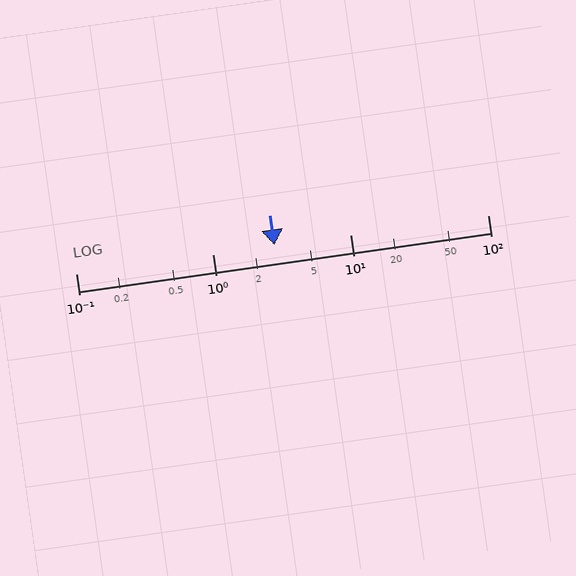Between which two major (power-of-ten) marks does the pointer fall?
The pointer is between 1 and 10.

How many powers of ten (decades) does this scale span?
The scale spans 3 decades, from 0.1 to 100.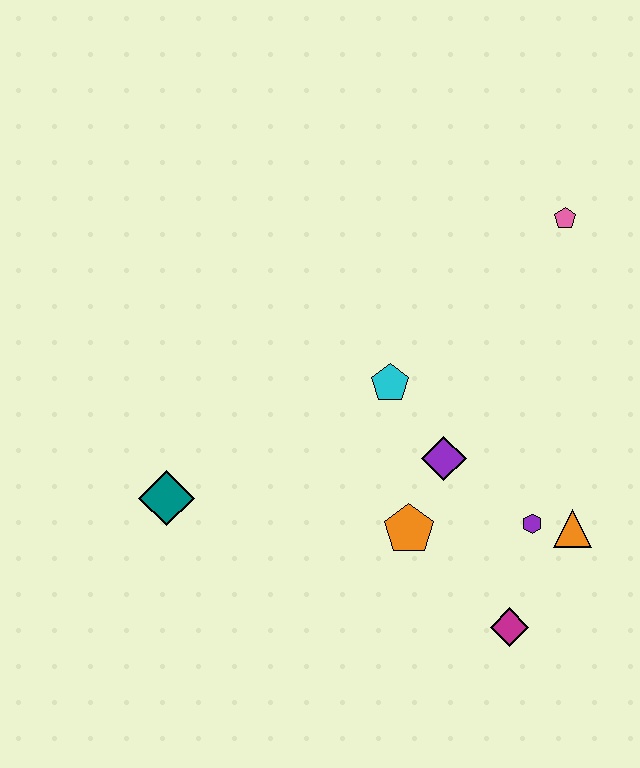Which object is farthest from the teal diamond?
The pink pentagon is farthest from the teal diamond.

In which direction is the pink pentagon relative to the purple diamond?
The pink pentagon is above the purple diamond.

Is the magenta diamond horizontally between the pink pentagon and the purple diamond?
Yes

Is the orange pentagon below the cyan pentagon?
Yes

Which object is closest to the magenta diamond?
The purple hexagon is closest to the magenta diamond.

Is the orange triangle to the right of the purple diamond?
Yes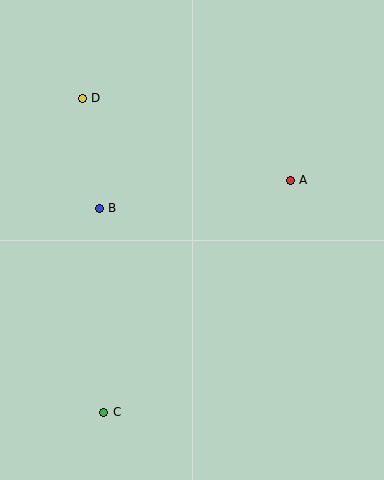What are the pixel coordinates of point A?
Point A is at (290, 180).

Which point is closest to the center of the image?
Point B at (99, 208) is closest to the center.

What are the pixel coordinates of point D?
Point D is at (82, 98).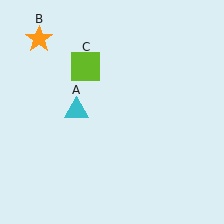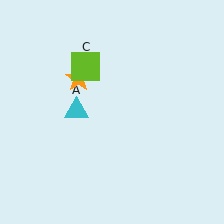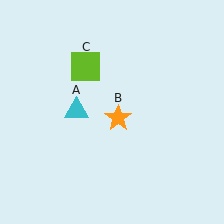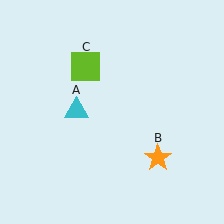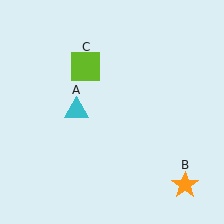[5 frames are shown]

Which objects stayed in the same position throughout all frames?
Cyan triangle (object A) and lime square (object C) remained stationary.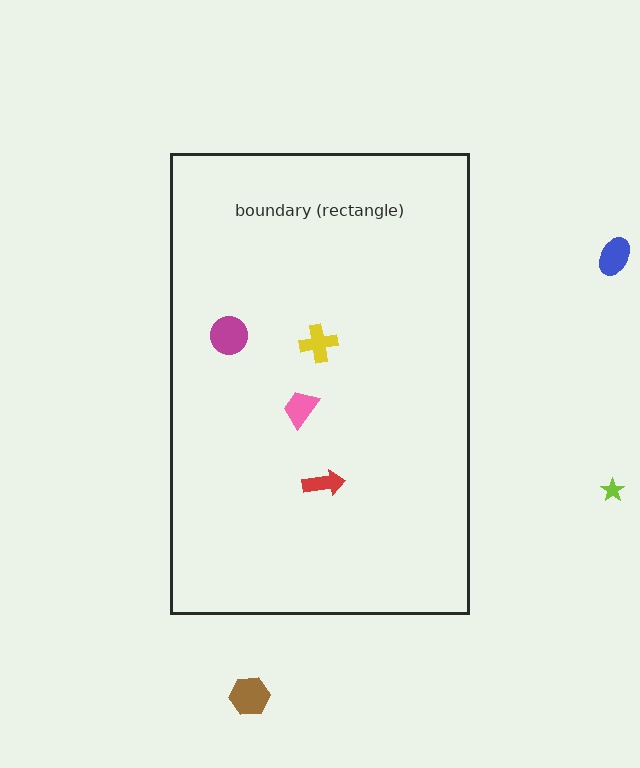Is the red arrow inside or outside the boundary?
Inside.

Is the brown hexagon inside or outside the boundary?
Outside.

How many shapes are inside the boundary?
4 inside, 3 outside.